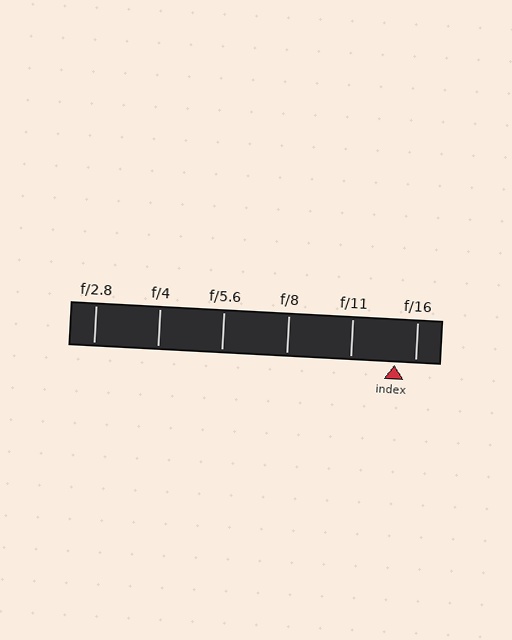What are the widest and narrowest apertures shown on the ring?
The widest aperture shown is f/2.8 and the narrowest is f/16.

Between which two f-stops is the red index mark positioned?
The index mark is between f/11 and f/16.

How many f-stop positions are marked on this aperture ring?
There are 6 f-stop positions marked.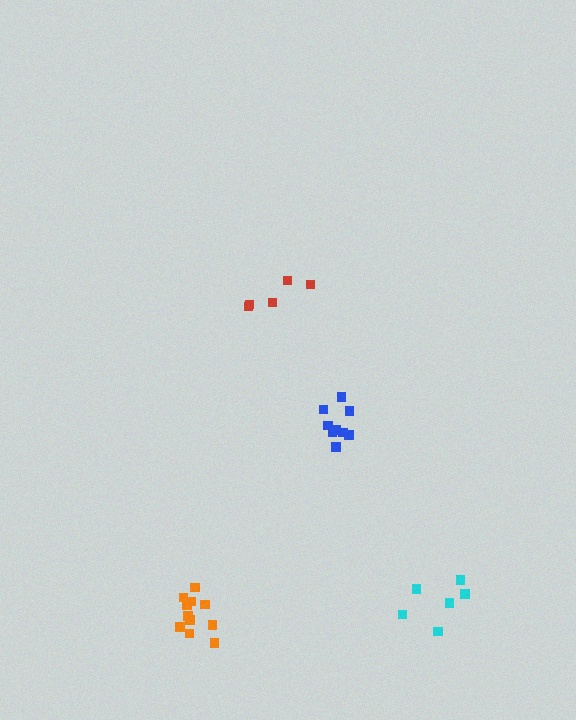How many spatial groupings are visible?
There are 4 spatial groupings.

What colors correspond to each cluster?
The clusters are colored: blue, orange, cyan, red.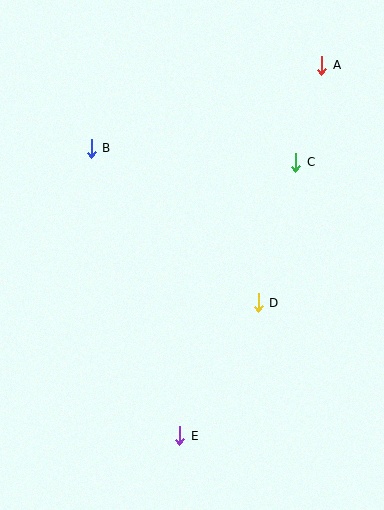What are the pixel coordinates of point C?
Point C is at (296, 162).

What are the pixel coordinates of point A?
Point A is at (322, 65).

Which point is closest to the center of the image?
Point D at (258, 303) is closest to the center.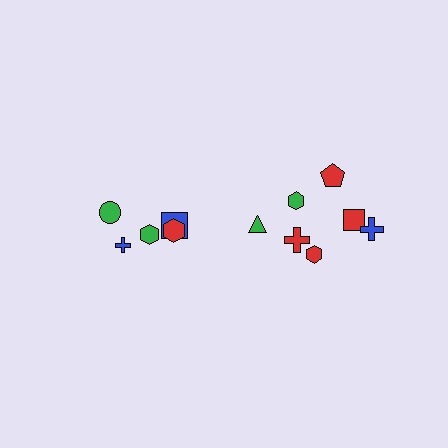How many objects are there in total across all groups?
There are 12 objects.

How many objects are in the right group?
There are 7 objects.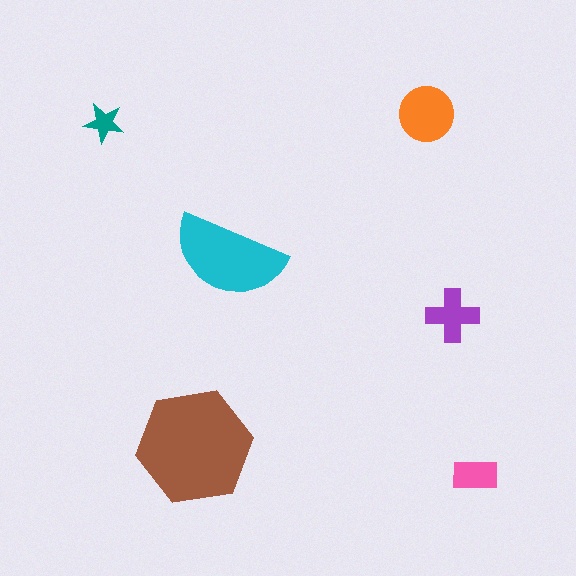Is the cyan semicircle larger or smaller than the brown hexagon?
Smaller.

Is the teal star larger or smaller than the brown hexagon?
Smaller.